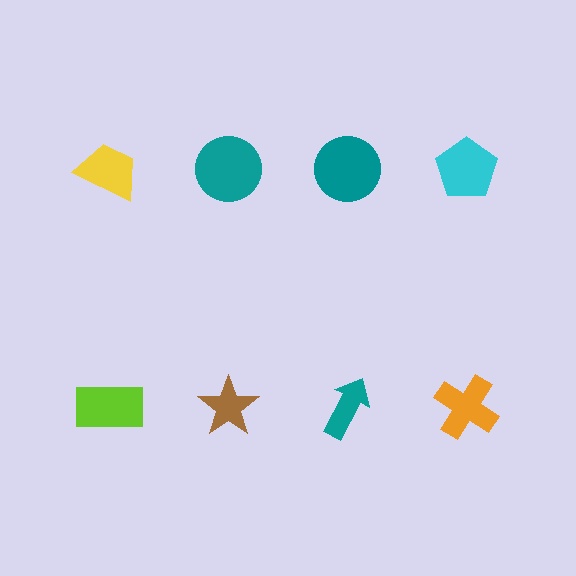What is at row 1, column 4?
A cyan pentagon.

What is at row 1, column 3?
A teal circle.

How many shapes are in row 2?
4 shapes.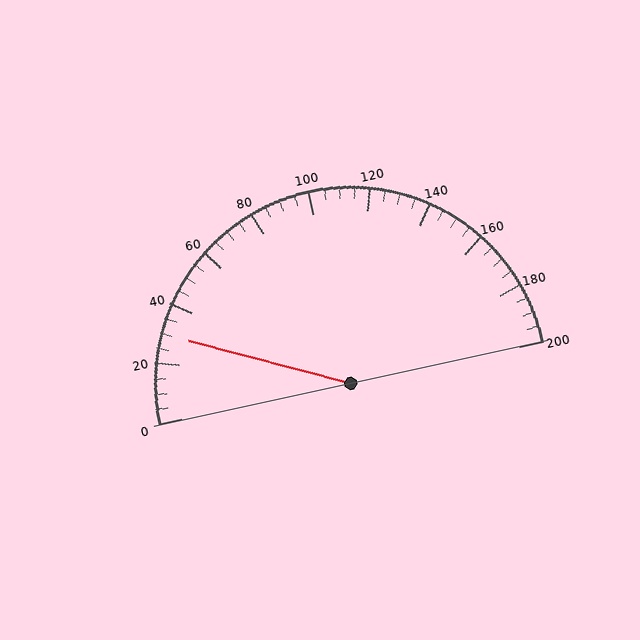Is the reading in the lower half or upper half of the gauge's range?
The reading is in the lower half of the range (0 to 200).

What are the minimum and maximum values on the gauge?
The gauge ranges from 0 to 200.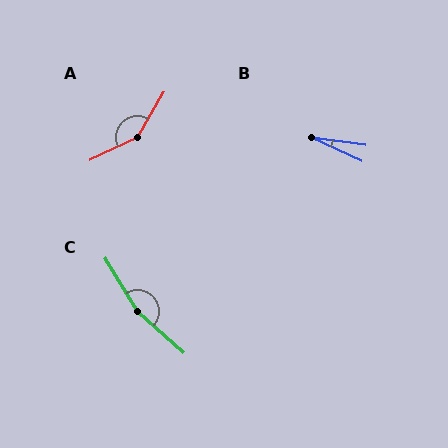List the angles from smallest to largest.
B (17°), A (145°), C (163°).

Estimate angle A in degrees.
Approximately 145 degrees.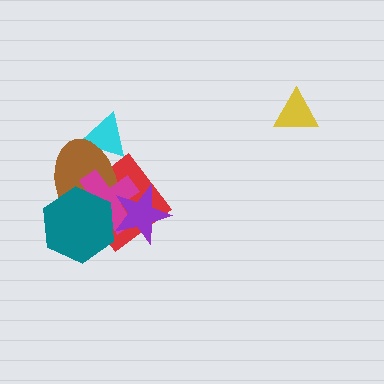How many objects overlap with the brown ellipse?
5 objects overlap with the brown ellipse.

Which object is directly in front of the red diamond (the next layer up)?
The brown ellipse is directly in front of the red diamond.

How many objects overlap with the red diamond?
5 objects overlap with the red diamond.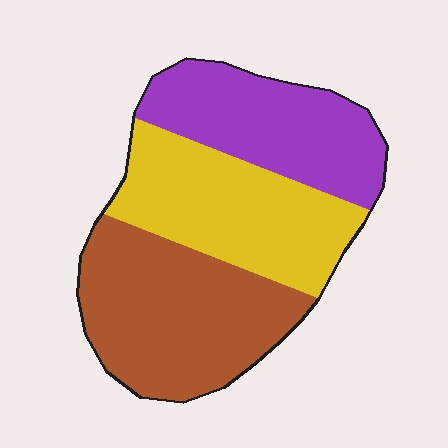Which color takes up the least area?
Purple, at roughly 30%.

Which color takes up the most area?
Brown, at roughly 40%.